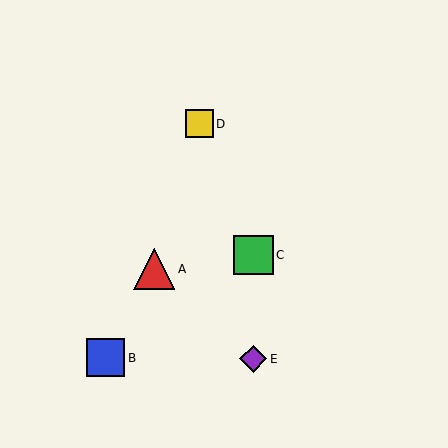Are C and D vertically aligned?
No, C is at x≈253 and D is at x≈199.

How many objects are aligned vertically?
2 objects (C, E) are aligned vertically.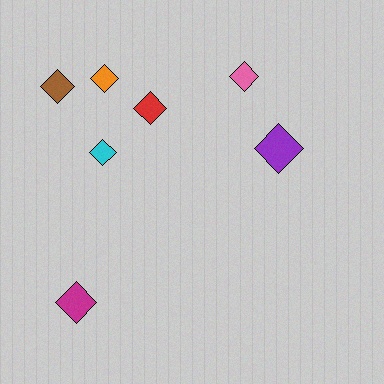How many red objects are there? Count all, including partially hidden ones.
There is 1 red object.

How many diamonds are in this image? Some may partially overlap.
There are 7 diamonds.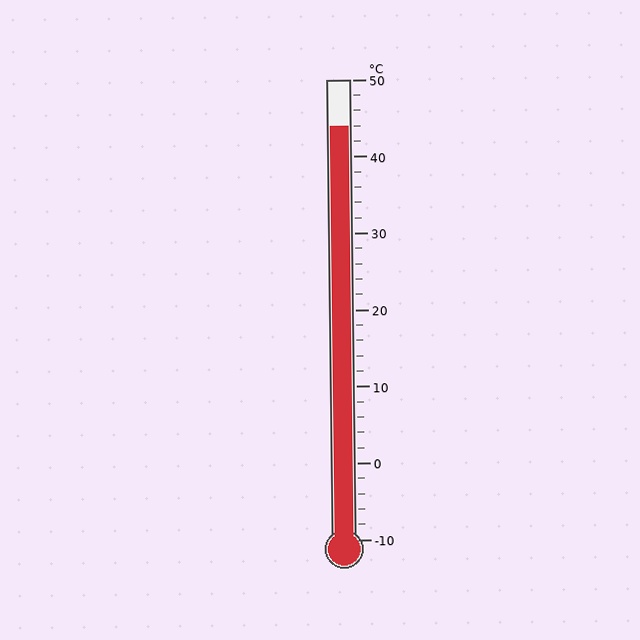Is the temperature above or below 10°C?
The temperature is above 10°C.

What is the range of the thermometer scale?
The thermometer scale ranges from -10°C to 50°C.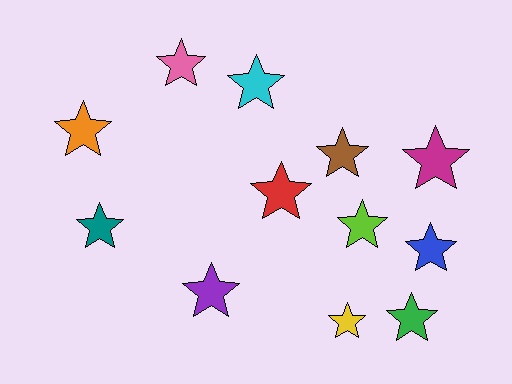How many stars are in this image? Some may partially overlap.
There are 12 stars.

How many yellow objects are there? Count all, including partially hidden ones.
There is 1 yellow object.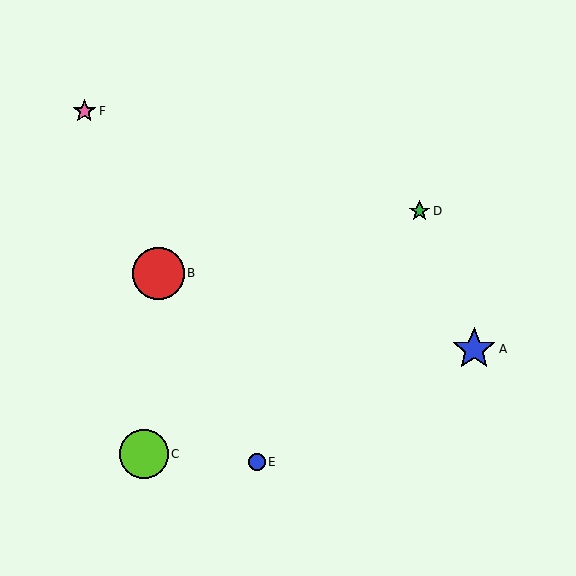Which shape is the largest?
The red circle (labeled B) is the largest.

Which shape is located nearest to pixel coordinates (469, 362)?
The blue star (labeled A) at (474, 349) is nearest to that location.